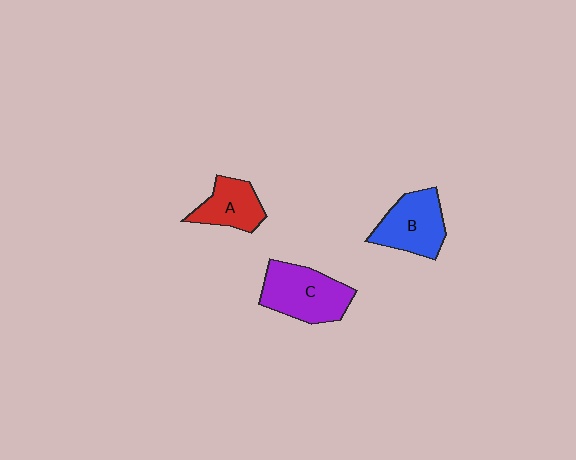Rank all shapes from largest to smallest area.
From largest to smallest: C (purple), B (blue), A (red).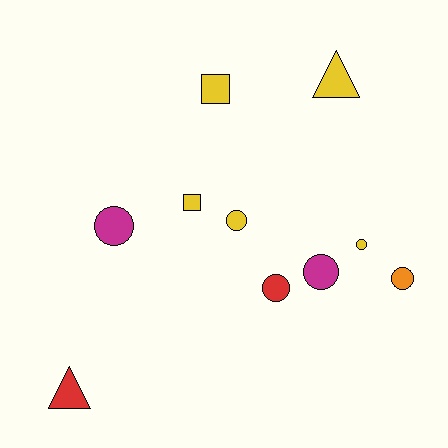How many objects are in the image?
There are 10 objects.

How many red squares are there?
There are no red squares.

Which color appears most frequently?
Yellow, with 5 objects.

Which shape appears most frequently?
Circle, with 6 objects.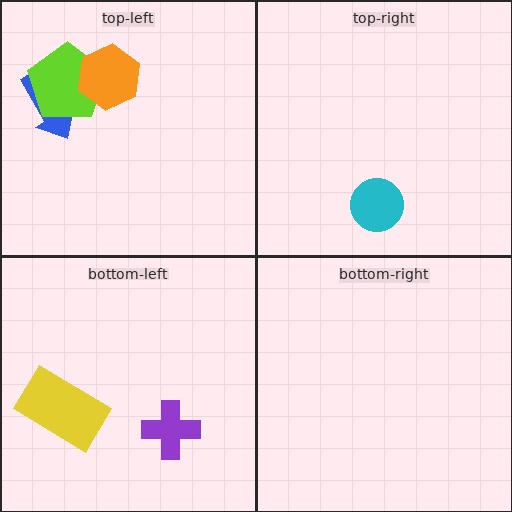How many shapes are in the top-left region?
3.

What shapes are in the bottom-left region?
The purple cross, the yellow rectangle.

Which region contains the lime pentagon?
The top-left region.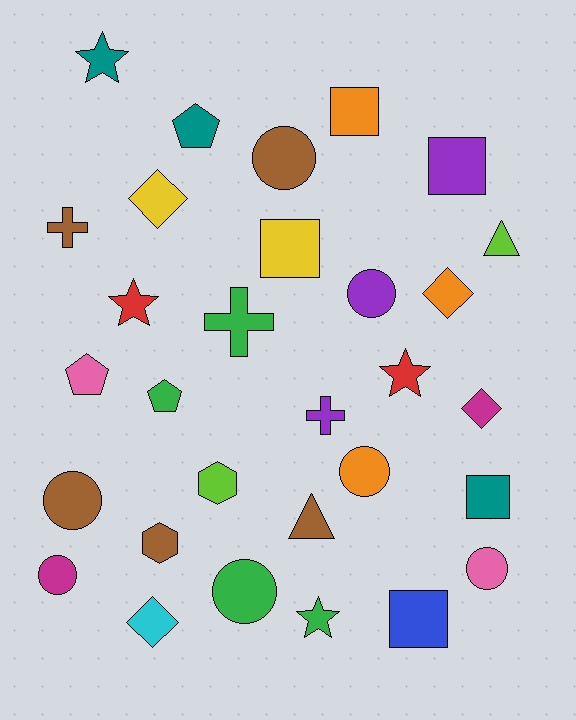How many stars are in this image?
There are 4 stars.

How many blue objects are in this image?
There is 1 blue object.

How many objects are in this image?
There are 30 objects.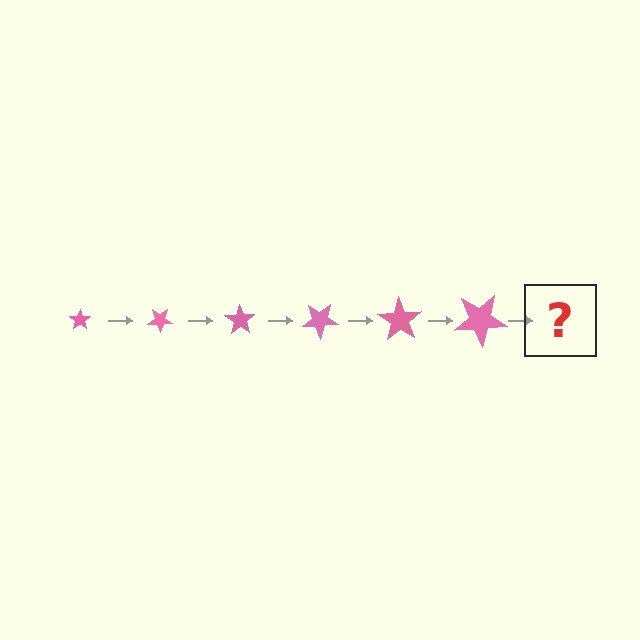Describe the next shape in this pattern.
It should be a star, larger than the previous one and rotated 210 degrees from the start.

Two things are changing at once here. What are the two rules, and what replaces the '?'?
The two rules are that the star grows larger each step and it rotates 35 degrees each step. The '?' should be a star, larger than the previous one and rotated 210 degrees from the start.